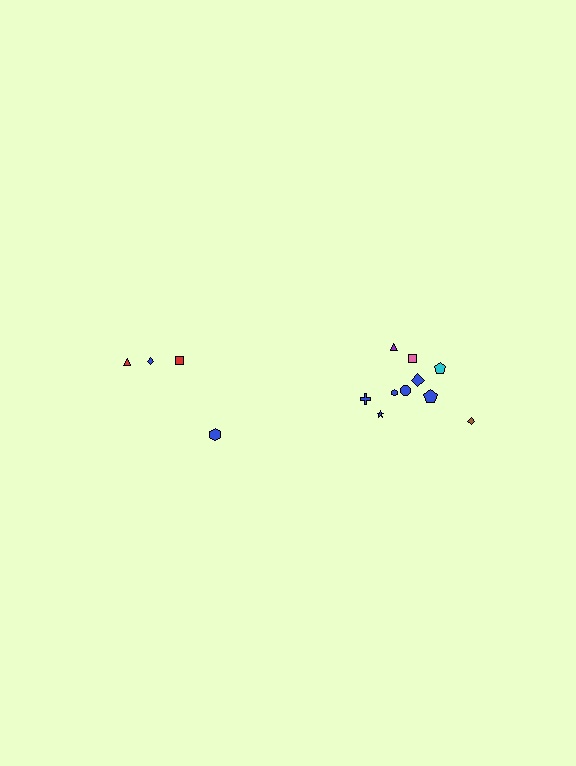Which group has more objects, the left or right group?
The right group.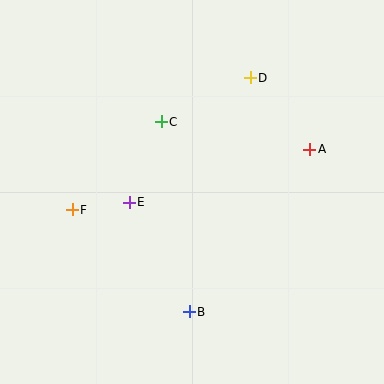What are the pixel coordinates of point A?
Point A is at (310, 149).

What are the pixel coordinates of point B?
Point B is at (189, 312).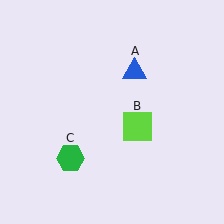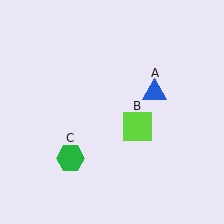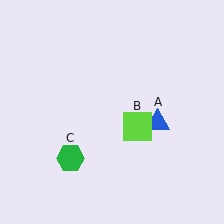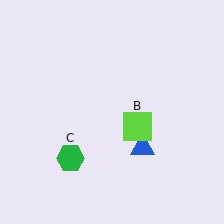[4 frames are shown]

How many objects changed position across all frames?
1 object changed position: blue triangle (object A).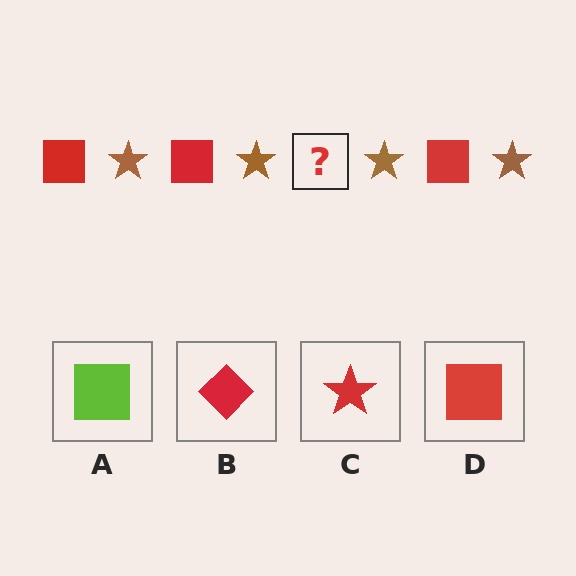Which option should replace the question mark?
Option D.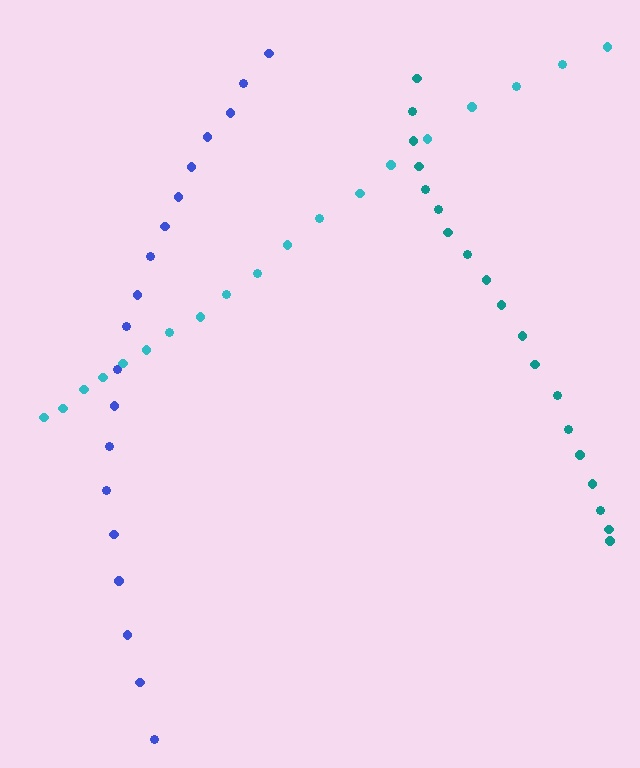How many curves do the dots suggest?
There are 3 distinct paths.